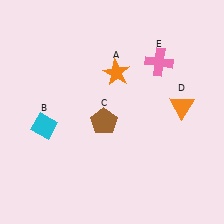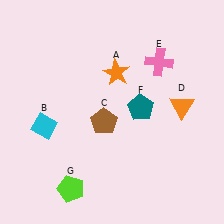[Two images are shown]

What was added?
A teal pentagon (F), a lime pentagon (G) were added in Image 2.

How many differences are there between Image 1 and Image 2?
There are 2 differences between the two images.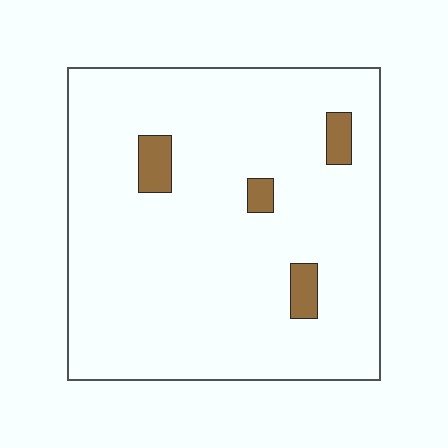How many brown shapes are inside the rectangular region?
4.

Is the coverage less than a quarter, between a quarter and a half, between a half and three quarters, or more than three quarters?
Less than a quarter.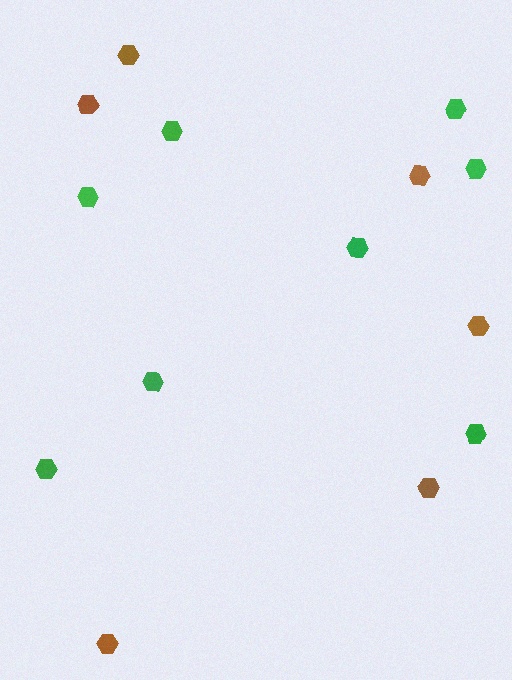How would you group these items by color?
There are 2 groups: one group of green hexagons (8) and one group of brown hexagons (6).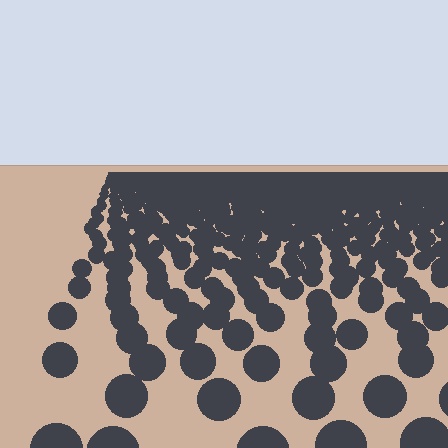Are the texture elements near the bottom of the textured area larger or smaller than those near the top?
Larger. Near the bottom, elements are closer to the viewer and appear at a bigger on-screen size.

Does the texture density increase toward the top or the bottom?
Density increases toward the top.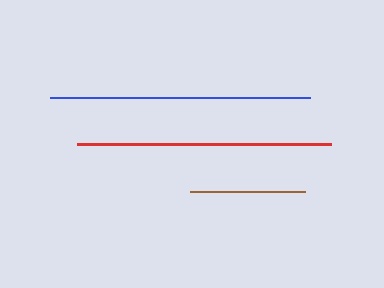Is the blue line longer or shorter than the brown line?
The blue line is longer than the brown line.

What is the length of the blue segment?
The blue segment is approximately 259 pixels long.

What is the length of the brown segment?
The brown segment is approximately 115 pixels long.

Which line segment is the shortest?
The brown line is the shortest at approximately 115 pixels.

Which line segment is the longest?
The blue line is the longest at approximately 259 pixels.